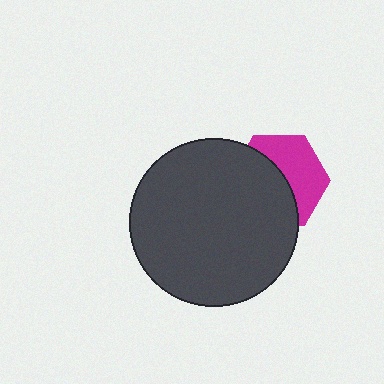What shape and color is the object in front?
The object in front is a dark gray circle.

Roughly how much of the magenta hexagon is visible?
About half of it is visible (roughly 47%).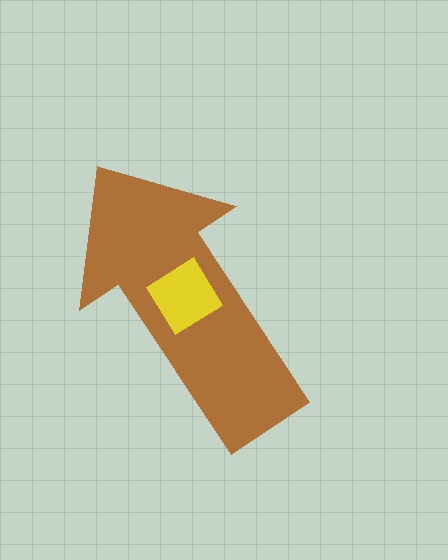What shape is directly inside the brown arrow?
The yellow diamond.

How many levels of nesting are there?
2.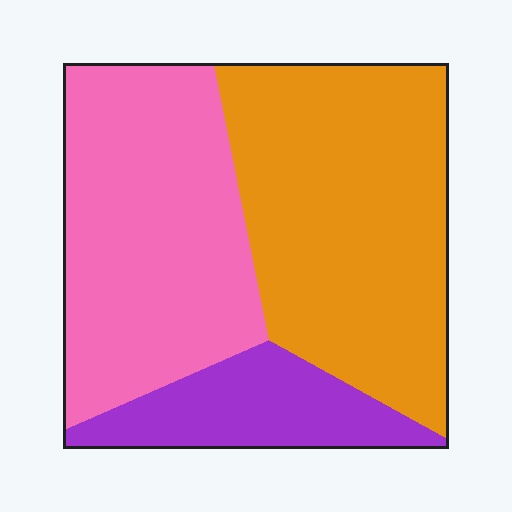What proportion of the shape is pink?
Pink takes up between a third and a half of the shape.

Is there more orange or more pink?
Orange.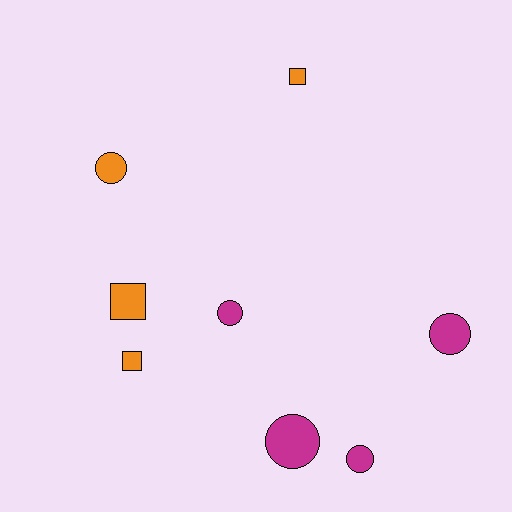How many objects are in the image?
There are 8 objects.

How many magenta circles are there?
There are 4 magenta circles.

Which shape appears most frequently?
Circle, with 5 objects.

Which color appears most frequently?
Orange, with 4 objects.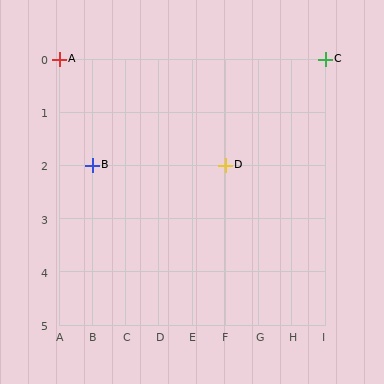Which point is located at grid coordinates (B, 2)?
Point B is at (B, 2).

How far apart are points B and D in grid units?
Points B and D are 4 columns apart.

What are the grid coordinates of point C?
Point C is at grid coordinates (I, 0).